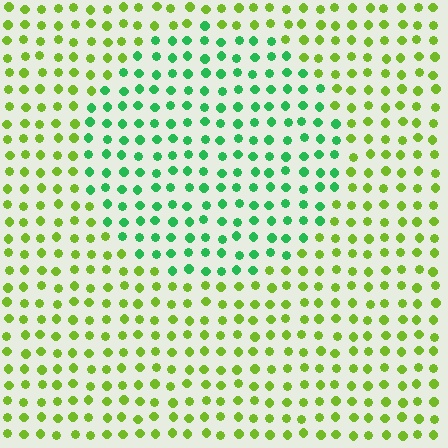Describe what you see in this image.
The image is filled with small lime elements in a uniform arrangement. A circle-shaped region is visible where the elements are tinted to a slightly different hue, forming a subtle color boundary.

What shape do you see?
I see a circle.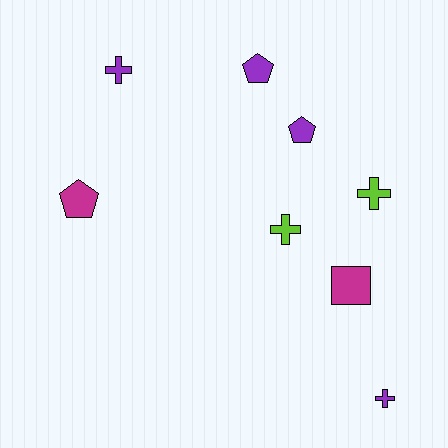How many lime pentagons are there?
There are no lime pentagons.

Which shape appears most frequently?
Cross, with 4 objects.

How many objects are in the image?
There are 8 objects.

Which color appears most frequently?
Purple, with 4 objects.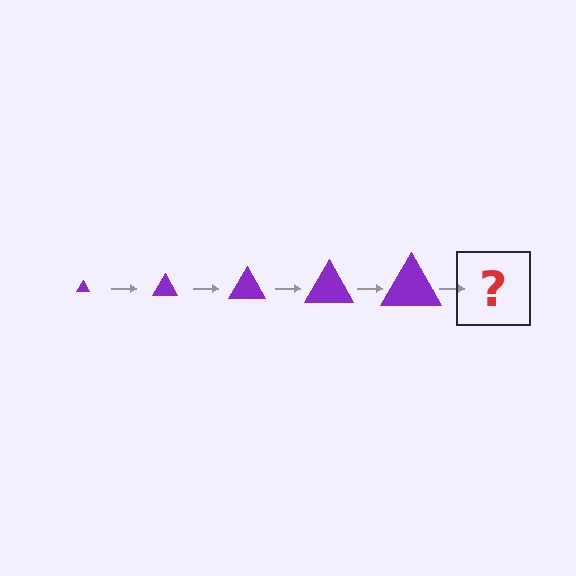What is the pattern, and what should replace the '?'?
The pattern is that the triangle gets progressively larger each step. The '?' should be a purple triangle, larger than the previous one.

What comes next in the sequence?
The next element should be a purple triangle, larger than the previous one.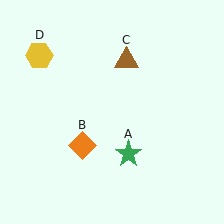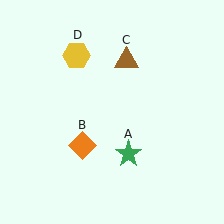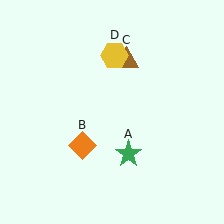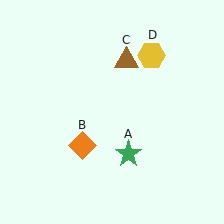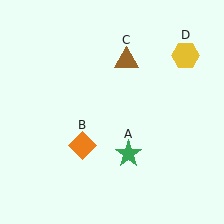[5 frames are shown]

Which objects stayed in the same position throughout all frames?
Green star (object A) and orange diamond (object B) and brown triangle (object C) remained stationary.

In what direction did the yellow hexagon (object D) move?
The yellow hexagon (object D) moved right.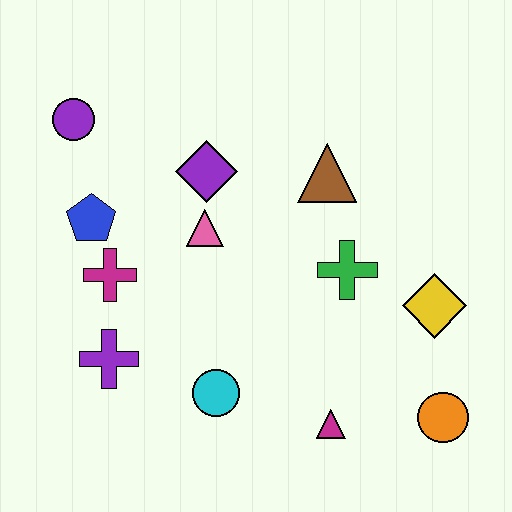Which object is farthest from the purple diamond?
The orange circle is farthest from the purple diamond.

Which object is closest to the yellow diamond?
The green cross is closest to the yellow diamond.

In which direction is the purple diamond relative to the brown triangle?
The purple diamond is to the left of the brown triangle.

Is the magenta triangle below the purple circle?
Yes